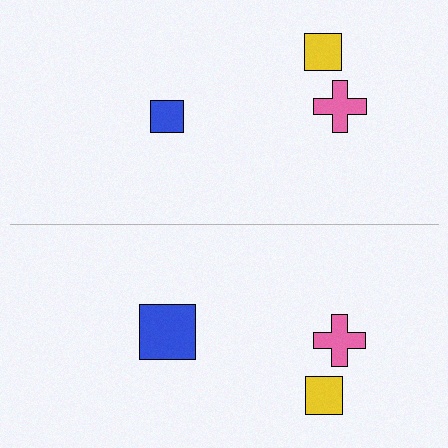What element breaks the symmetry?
The blue square on the bottom side has a different size than its mirror counterpart.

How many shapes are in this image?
There are 6 shapes in this image.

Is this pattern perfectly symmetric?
No, the pattern is not perfectly symmetric. The blue square on the bottom side has a different size than its mirror counterpart.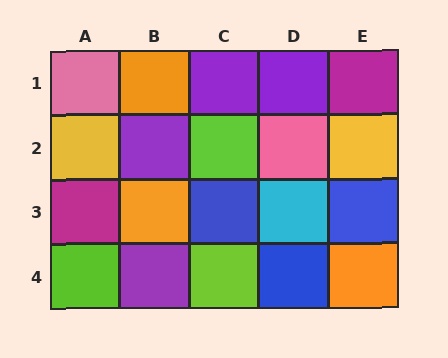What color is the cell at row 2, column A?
Yellow.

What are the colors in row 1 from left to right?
Pink, orange, purple, purple, magenta.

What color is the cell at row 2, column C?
Lime.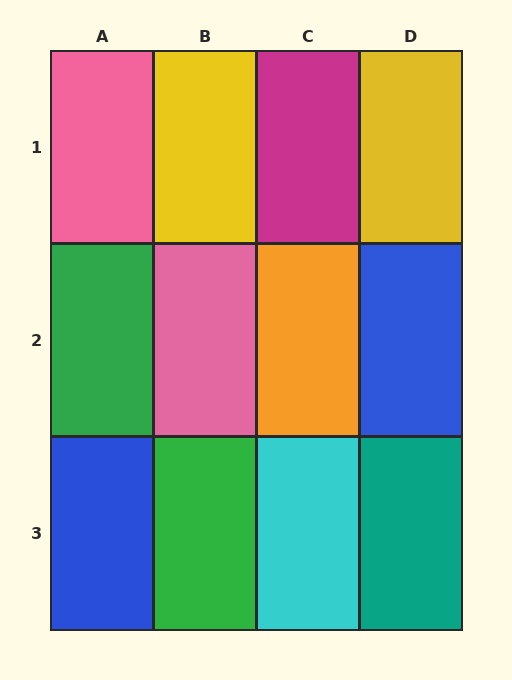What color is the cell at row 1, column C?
Magenta.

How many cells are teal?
1 cell is teal.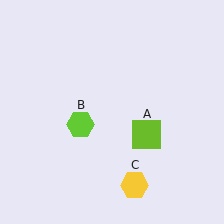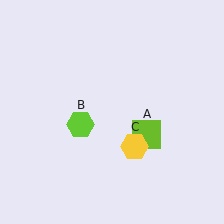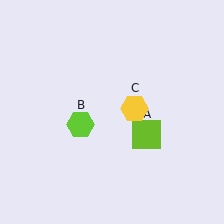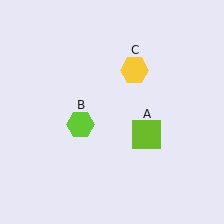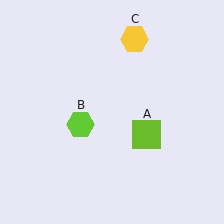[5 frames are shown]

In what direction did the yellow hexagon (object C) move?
The yellow hexagon (object C) moved up.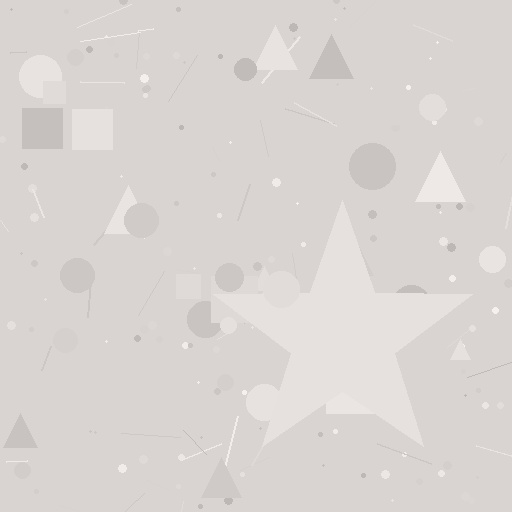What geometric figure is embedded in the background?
A star is embedded in the background.